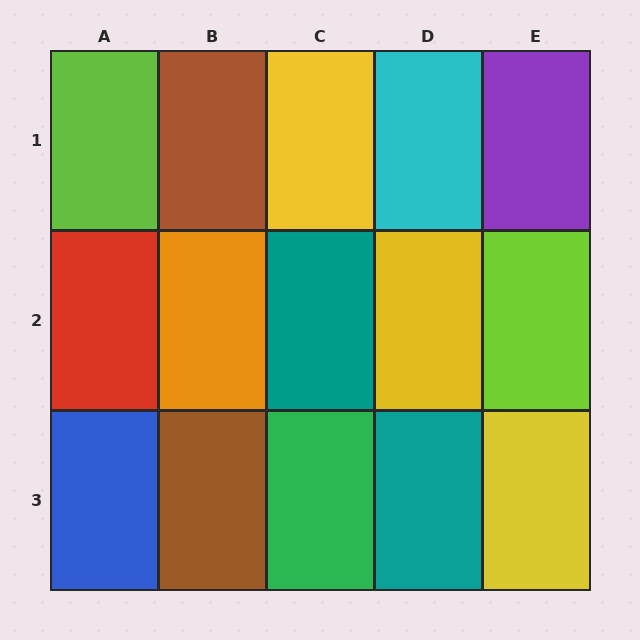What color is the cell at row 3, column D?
Teal.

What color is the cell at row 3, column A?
Blue.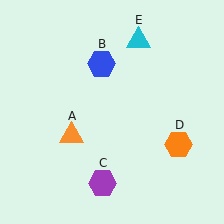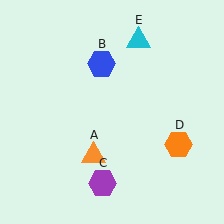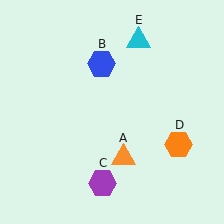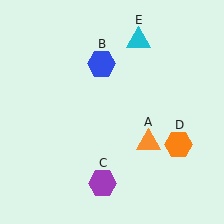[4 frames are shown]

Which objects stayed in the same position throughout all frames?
Blue hexagon (object B) and purple hexagon (object C) and orange hexagon (object D) and cyan triangle (object E) remained stationary.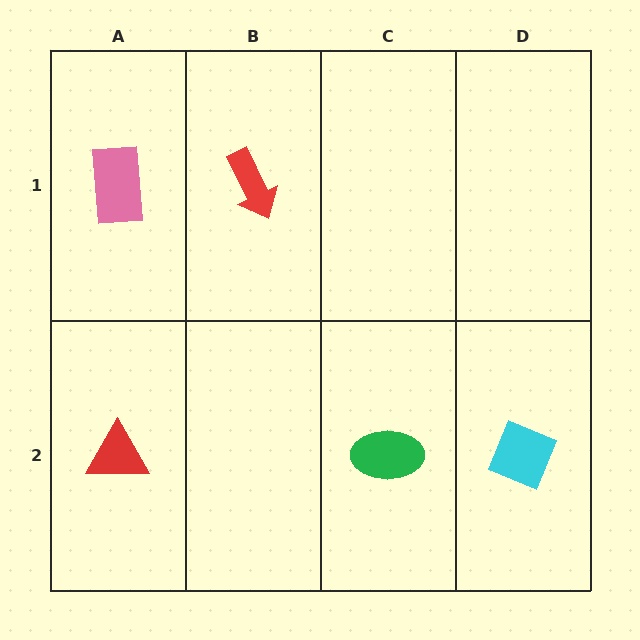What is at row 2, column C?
A green ellipse.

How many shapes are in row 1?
2 shapes.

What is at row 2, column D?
A cyan diamond.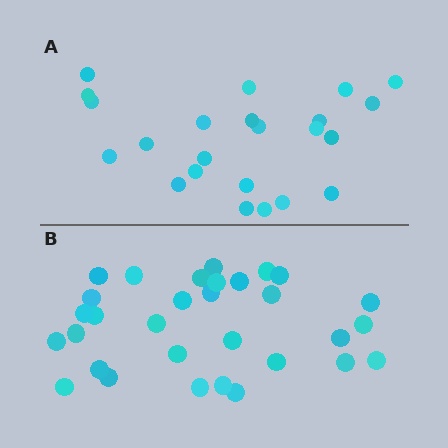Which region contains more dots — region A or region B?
Region B (the bottom region) has more dots.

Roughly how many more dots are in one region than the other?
Region B has roughly 8 or so more dots than region A.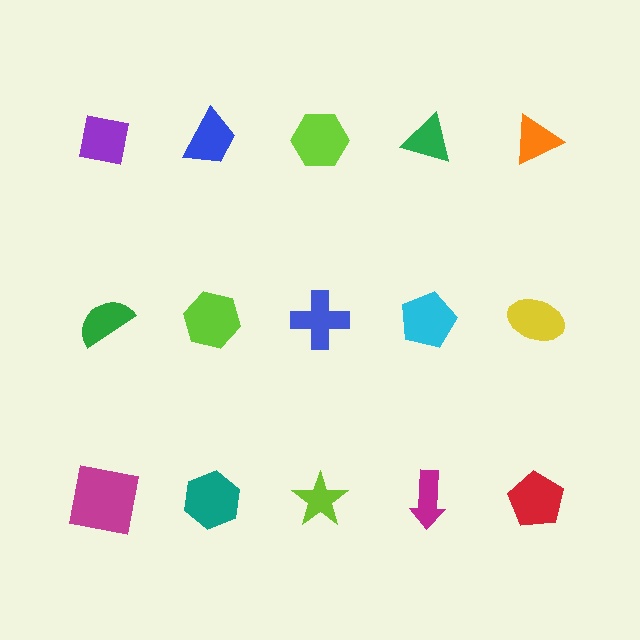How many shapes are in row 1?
5 shapes.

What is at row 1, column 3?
A lime hexagon.